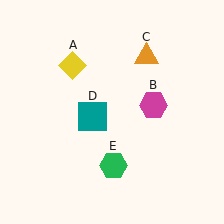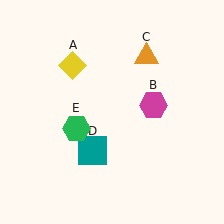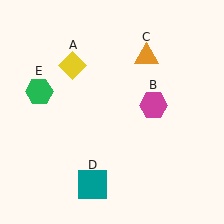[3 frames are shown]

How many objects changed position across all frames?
2 objects changed position: teal square (object D), green hexagon (object E).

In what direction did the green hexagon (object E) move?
The green hexagon (object E) moved up and to the left.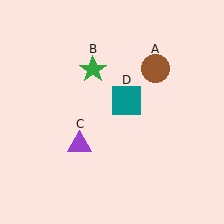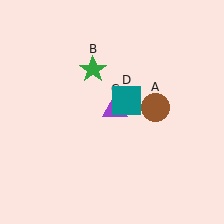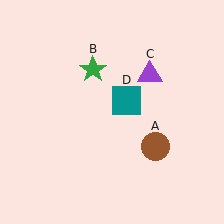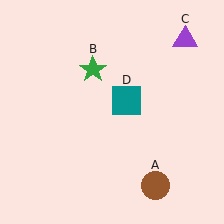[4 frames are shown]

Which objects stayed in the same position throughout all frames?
Green star (object B) and teal square (object D) remained stationary.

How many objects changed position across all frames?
2 objects changed position: brown circle (object A), purple triangle (object C).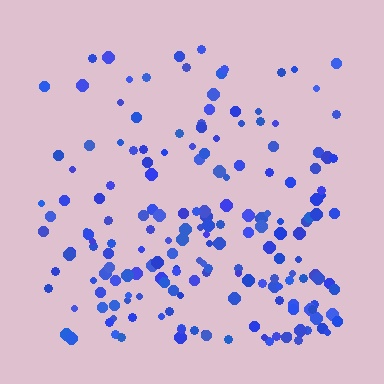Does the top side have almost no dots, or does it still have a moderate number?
Still a moderate number, just noticeably fewer than the bottom.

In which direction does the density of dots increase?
From top to bottom, with the bottom side densest.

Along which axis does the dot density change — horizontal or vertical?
Vertical.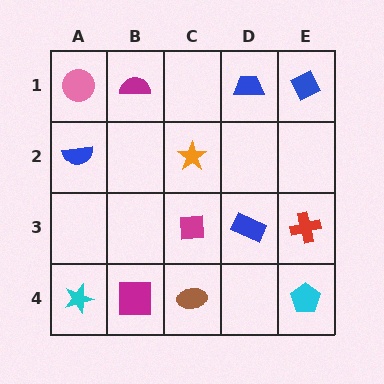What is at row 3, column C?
A magenta square.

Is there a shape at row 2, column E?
No, that cell is empty.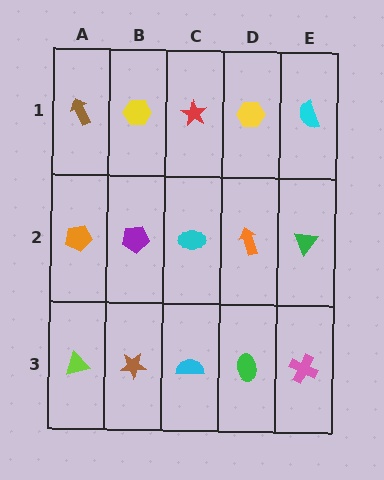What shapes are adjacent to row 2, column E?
A cyan semicircle (row 1, column E), a pink cross (row 3, column E), an orange arrow (row 2, column D).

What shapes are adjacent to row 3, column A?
An orange pentagon (row 2, column A), a brown star (row 3, column B).